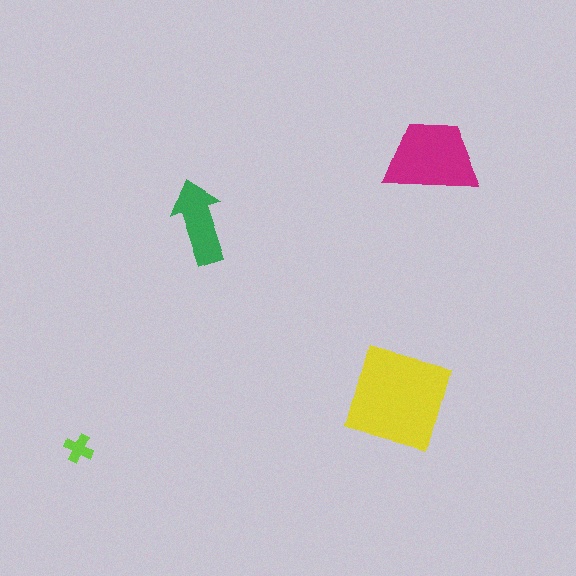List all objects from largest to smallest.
The yellow square, the magenta trapezoid, the green arrow, the lime cross.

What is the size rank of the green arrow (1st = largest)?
3rd.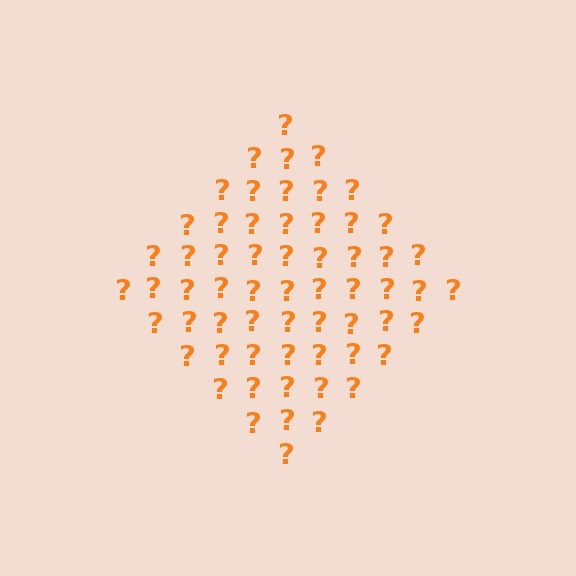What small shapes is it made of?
It is made of small question marks.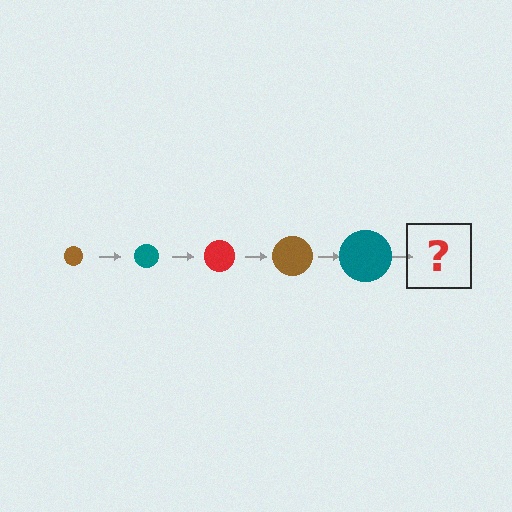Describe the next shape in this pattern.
It should be a red circle, larger than the previous one.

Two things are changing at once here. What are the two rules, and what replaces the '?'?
The two rules are that the circle grows larger each step and the color cycles through brown, teal, and red. The '?' should be a red circle, larger than the previous one.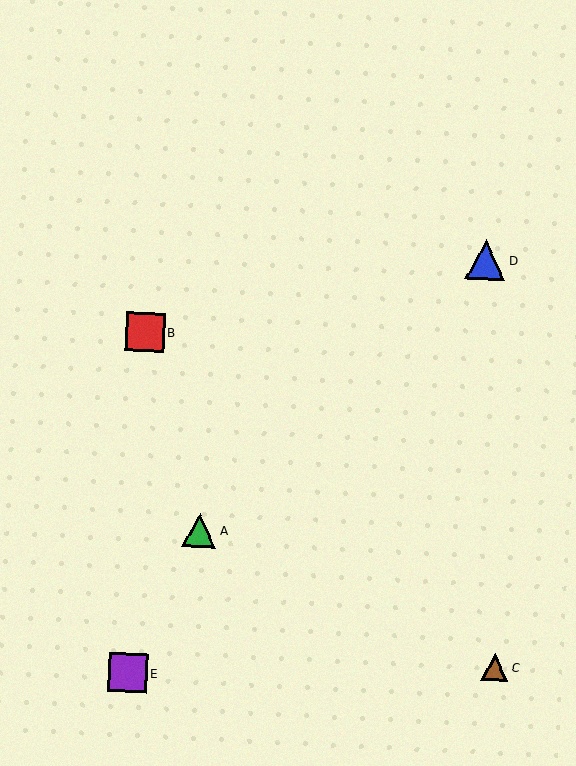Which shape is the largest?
The blue triangle (labeled D) is the largest.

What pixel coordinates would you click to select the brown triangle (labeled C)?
Click at (495, 667) to select the brown triangle C.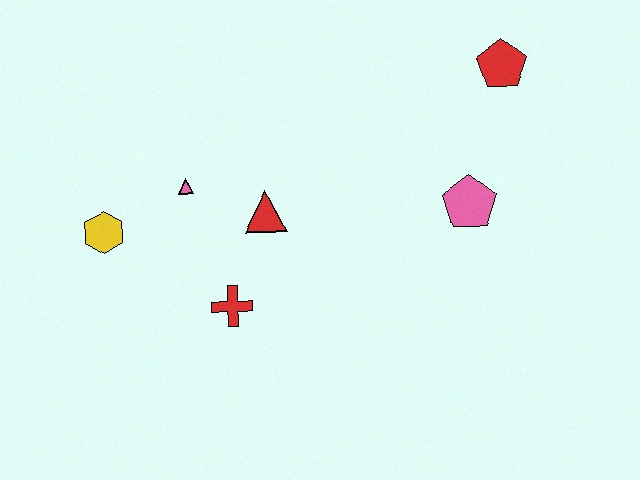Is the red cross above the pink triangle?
No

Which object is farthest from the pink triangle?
The red pentagon is farthest from the pink triangle.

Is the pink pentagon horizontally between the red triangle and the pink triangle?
No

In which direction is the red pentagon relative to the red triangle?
The red pentagon is to the right of the red triangle.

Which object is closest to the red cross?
The red triangle is closest to the red cross.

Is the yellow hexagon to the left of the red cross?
Yes